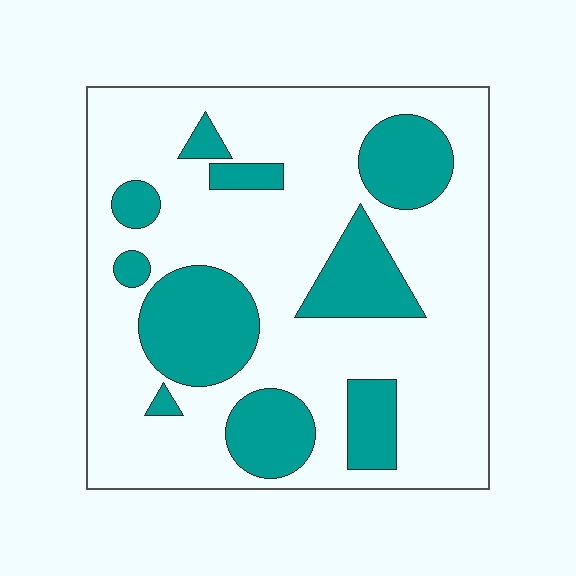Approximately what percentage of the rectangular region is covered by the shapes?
Approximately 25%.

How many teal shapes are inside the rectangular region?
10.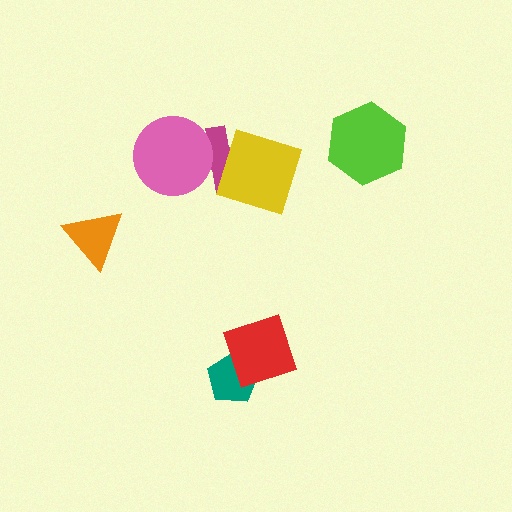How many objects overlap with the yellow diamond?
1 object overlaps with the yellow diamond.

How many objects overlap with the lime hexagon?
0 objects overlap with the lime hexagon.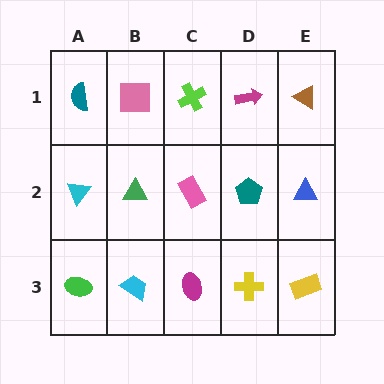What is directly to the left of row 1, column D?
A lime cross.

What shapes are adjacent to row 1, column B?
A green triangle (row 2, column B), a teal semicircle (row 1, column A), a lime cross (row 1, column C).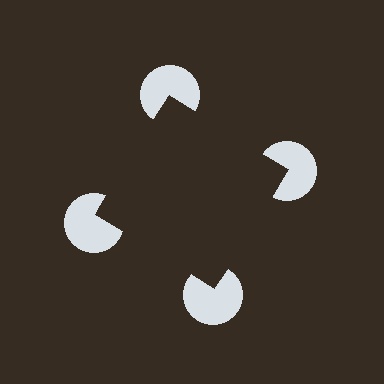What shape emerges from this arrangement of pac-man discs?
An illusory square — its edges are inferred from the aligned wedge cuts in the pac-man discs, not physically drawn.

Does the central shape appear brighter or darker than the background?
It typically appears slightly darker than the background, even though no actual brightness change is drawn.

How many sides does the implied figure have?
4 sides.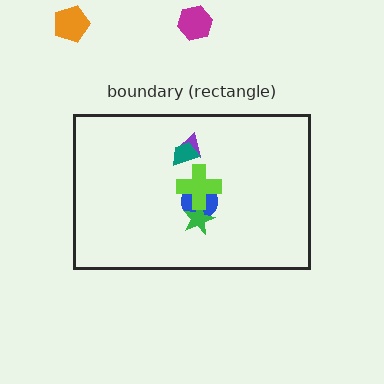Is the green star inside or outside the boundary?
Inside.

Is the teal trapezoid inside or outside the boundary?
Inside.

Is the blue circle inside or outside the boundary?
Inside.